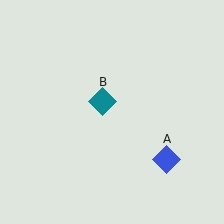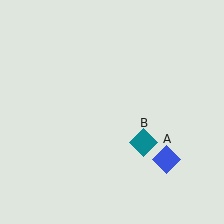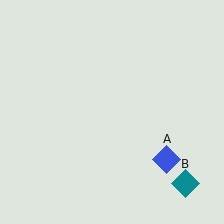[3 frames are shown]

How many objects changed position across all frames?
1 object changed position: teal diamond (object B).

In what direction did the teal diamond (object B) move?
The teal diamond (object B) moved down and to the right.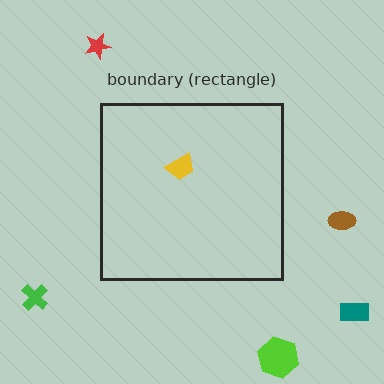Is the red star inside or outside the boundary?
Outside.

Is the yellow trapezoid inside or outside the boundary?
Inside.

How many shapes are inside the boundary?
1 inside, 5 outside.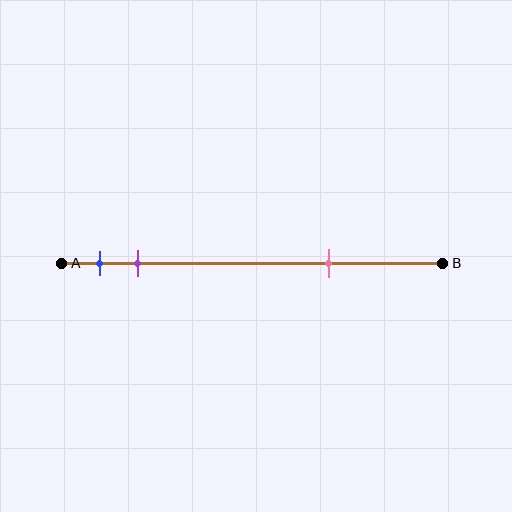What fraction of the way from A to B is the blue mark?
The blue mark is approximately 10% (0.1) of the way from A to B.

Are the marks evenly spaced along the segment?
No, the marks are not evenly spaced.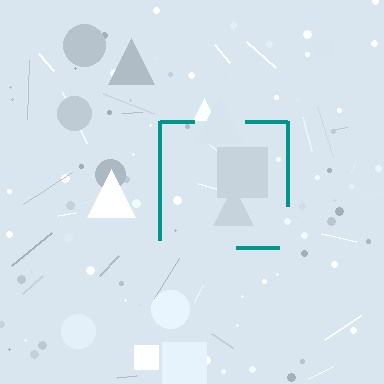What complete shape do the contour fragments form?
The contour fragments form a square.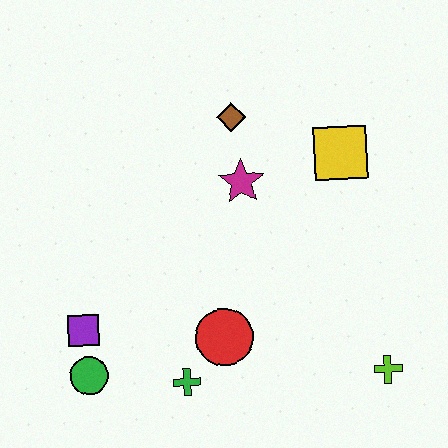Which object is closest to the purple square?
The green circle is closest to the purple square.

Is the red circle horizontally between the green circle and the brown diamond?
Yes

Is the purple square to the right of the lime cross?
No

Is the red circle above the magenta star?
No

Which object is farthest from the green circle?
The yellow square is farthest from the green circle.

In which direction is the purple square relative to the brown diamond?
The purple square is below the brown diamond.